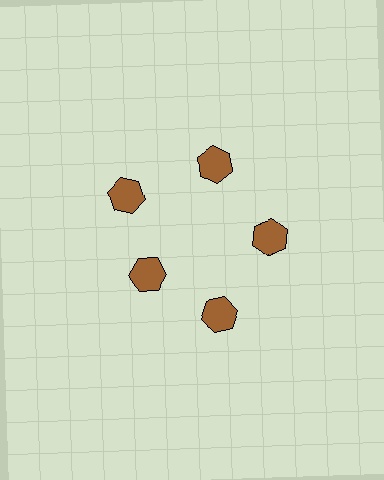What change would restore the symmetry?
The symmetry would be restored by moving it outward, back onto the ring so that all 5 hexagons sit at equal angles and equal distance from the center.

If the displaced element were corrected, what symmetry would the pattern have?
It would have 5-fold rotational symmetry — the pattern would map onto itself every 72 degrees.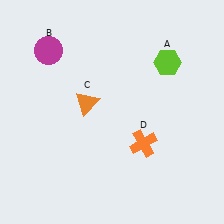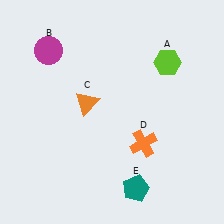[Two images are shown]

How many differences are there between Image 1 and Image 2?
There is 1 difference between the two images.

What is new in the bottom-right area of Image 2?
A teal pentagon (E) was added in the bottom-right area of Image 2.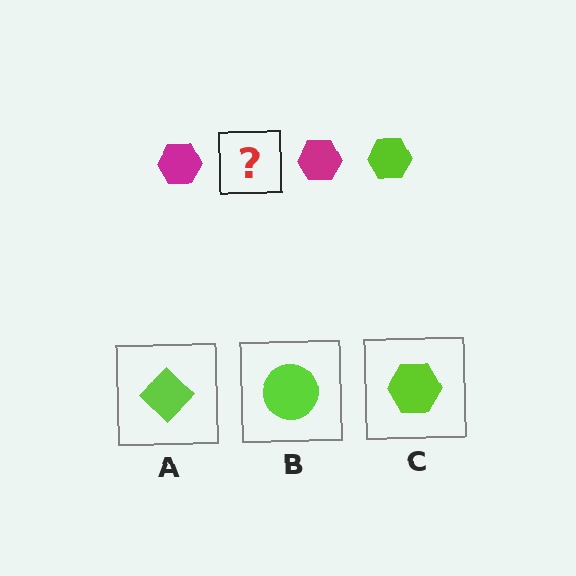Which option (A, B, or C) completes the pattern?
C.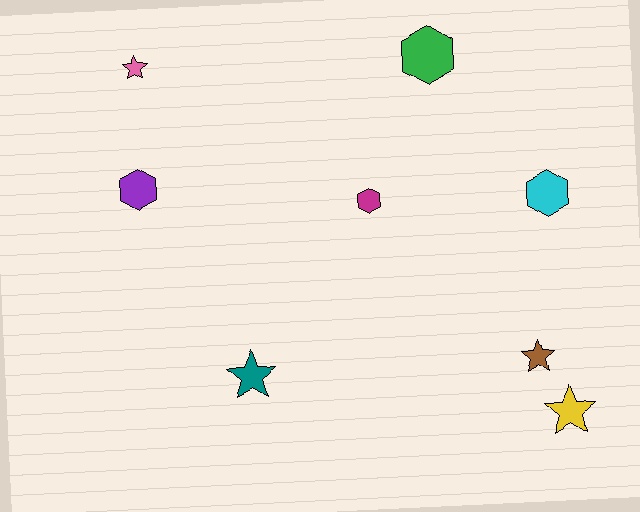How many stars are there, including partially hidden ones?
There are 4 stars.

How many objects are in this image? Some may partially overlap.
There are 8 objects.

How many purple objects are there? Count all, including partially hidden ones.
There is 1 purple object.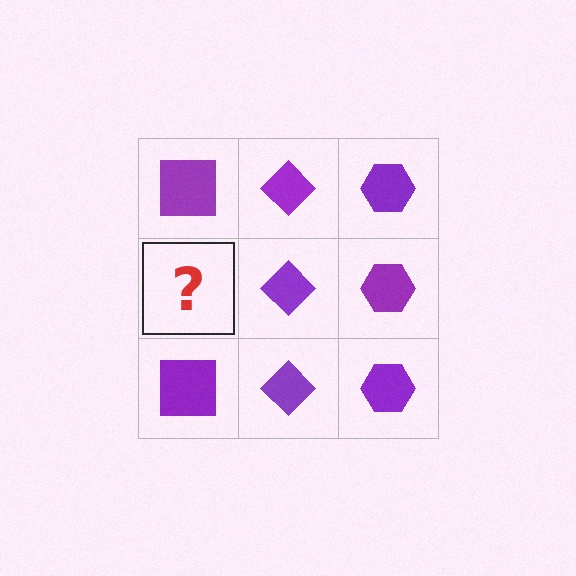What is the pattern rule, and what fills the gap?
The rule is that each column has a consistent shape. The gap should be filled with a purple square.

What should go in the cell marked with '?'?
The missing cell should contain a purple square.